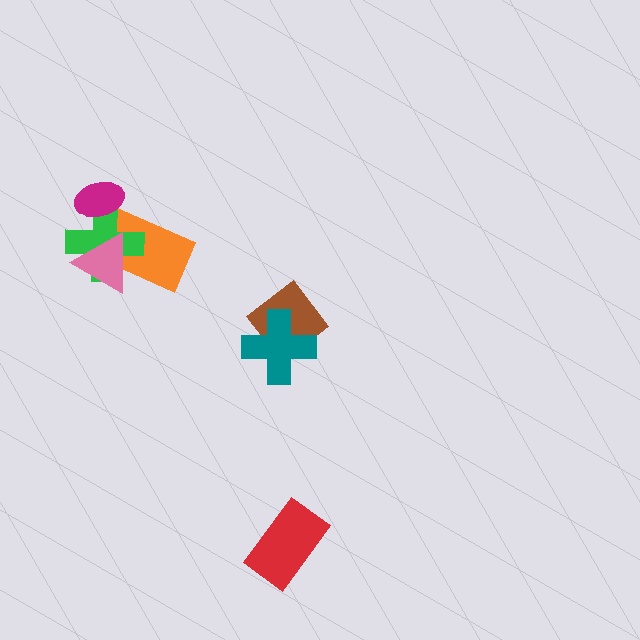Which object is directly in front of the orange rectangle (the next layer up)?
The green cross is directly in front of the orange rectangle.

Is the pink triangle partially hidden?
No, no other shape covers it.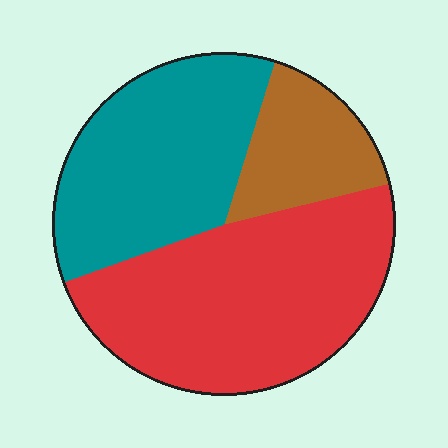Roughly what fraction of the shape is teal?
Teal takes up about three eighths (3/8) of the shape.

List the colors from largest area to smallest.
From largest to smallest: red, teal, brown.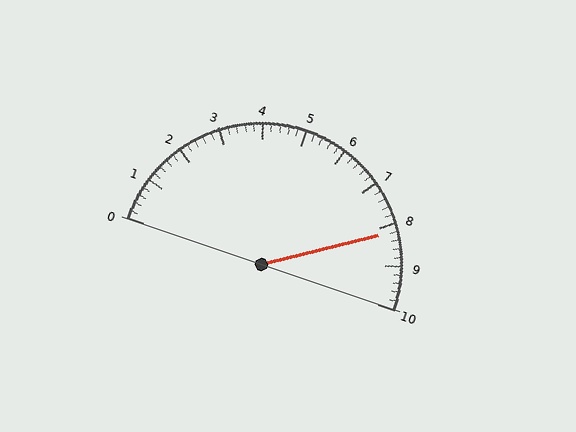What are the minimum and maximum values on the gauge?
The gauge ranges from 0 to 10.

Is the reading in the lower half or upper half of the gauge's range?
The reading is in the upper half of the range (0 to 10).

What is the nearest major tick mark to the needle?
The nearest major tick mark is 8.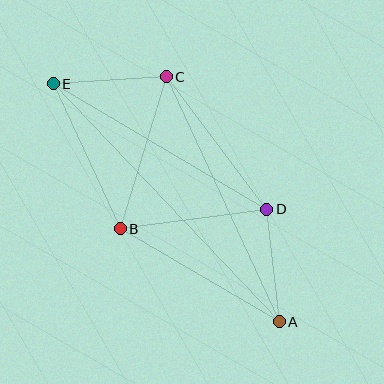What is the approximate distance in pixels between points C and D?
The distance between C and D is approximately 166 pixels.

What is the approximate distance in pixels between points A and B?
The distance between A and B is approximately 184 pixels.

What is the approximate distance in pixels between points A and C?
The distance between A and C is approximately 270 pixels.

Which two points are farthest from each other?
Points A and E are farthest from each other.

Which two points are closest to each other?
Points A and D are closest to each other.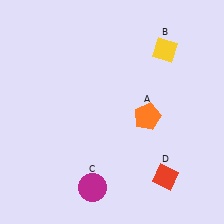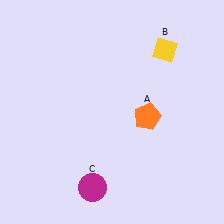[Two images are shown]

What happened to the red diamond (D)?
The red diamond (D) was removed in Image 2. It was in the bottom-right area of Image 1.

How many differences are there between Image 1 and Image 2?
There is 1 difference between the two images.